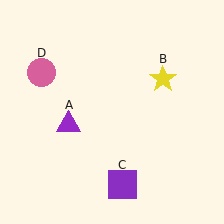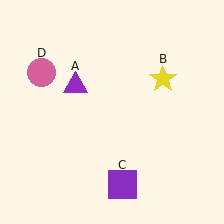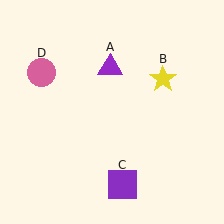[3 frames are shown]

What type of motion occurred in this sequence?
The purple triangle (object A) rotated clockwise around the center of the scene.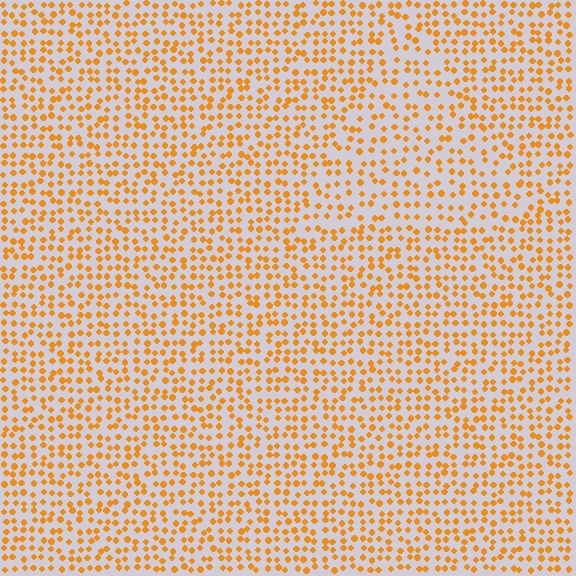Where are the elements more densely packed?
The elements are more densely packed outside the triangle boundary.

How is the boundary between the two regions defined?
The boundary is defined by a change in element density (approximately 1.4x ratio). All elements are the same color, size, and shape.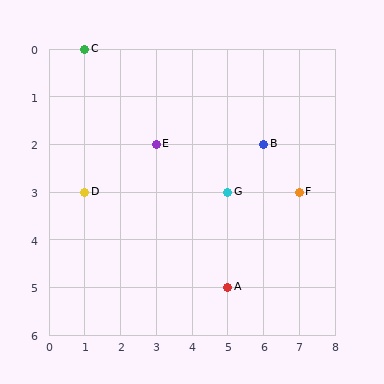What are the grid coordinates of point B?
Point B is at grid coordinates (6, 2).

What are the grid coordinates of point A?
Point A is at grid coordinates (5, 5).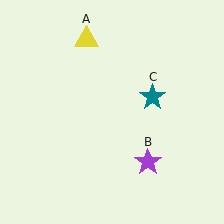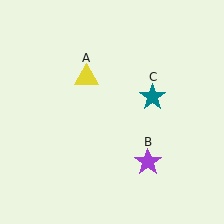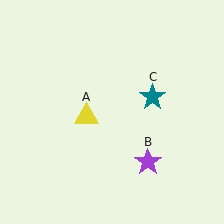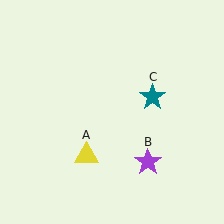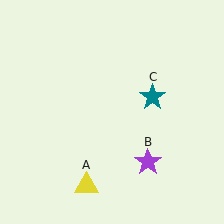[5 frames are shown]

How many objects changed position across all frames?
1 object changed position: yellow triangle (object A).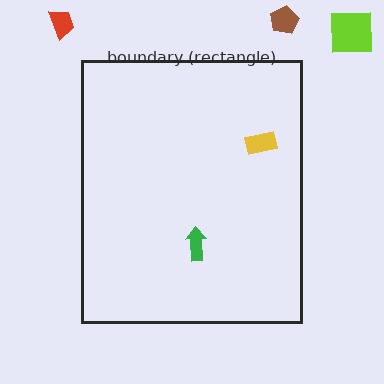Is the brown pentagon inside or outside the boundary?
Outside.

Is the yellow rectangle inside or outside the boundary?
Inside.